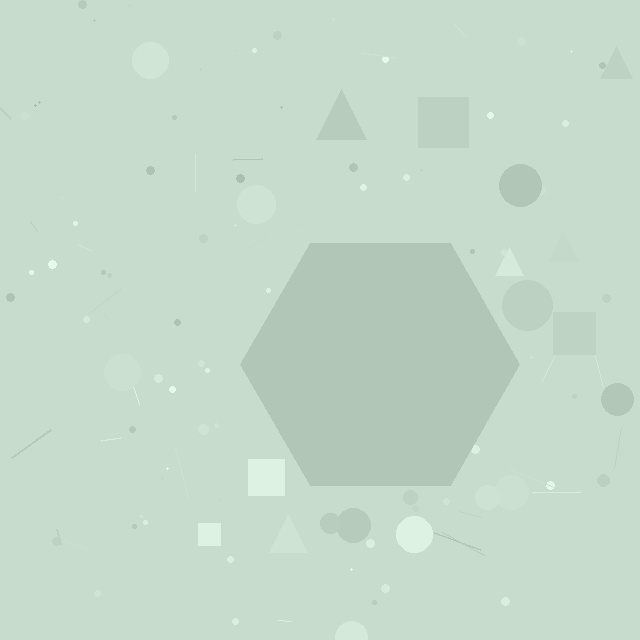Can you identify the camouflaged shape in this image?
The camouflaged shape is a hexagon.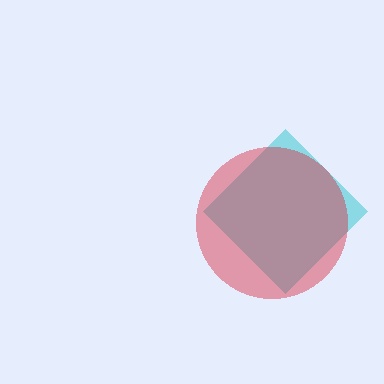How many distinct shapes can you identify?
There are 2 distinct shapes: a cyan diamond, a red circle.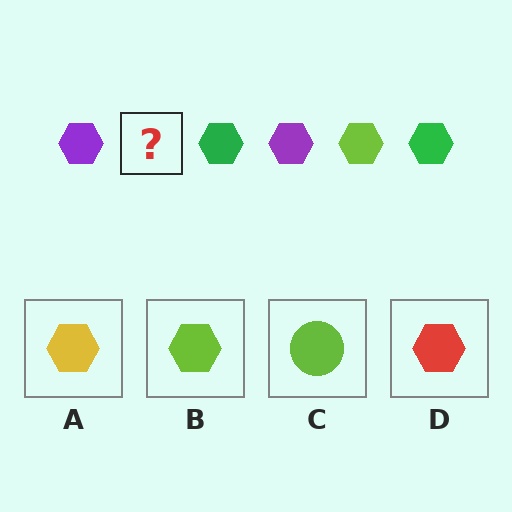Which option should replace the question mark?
Option B.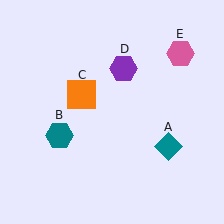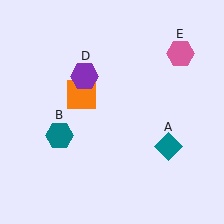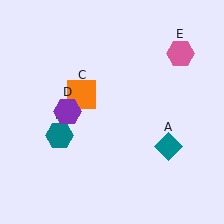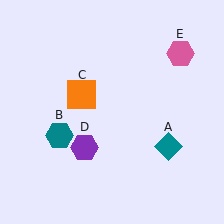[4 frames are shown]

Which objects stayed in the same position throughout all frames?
Teal diamond (object A) and teal hexagon (object B) and orange square (object C) and pink hexagon (object E) remained stationary.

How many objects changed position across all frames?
1 object changed position: purple hexagon (object D).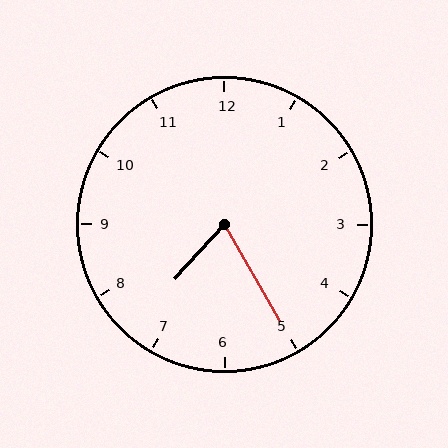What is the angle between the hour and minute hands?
Approximately 72 degrees.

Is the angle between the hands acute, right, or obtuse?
It is acute.